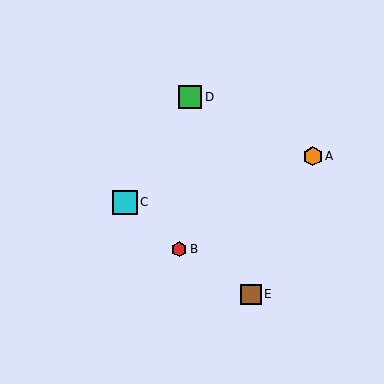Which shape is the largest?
The cyan square (labeled C) is the largest.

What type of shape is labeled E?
Shape E is a brown square.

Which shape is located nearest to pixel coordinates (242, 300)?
The brown square (labeled E) at (251, 294) is nearest to that location.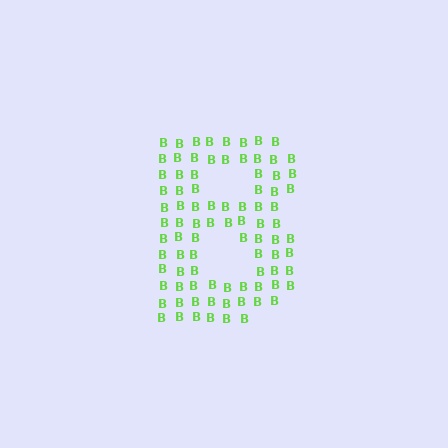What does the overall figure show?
The overall figure shows the letter B.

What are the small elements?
The small elements are letter B's.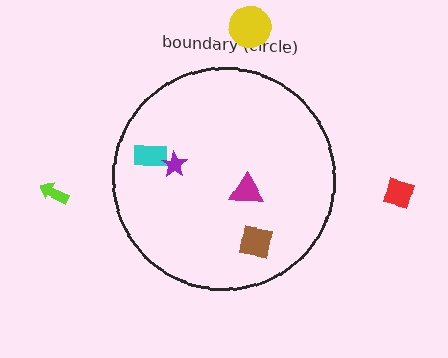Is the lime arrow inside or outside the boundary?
Outside.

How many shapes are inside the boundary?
4 inside, 3 outside.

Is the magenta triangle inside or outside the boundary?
Inside.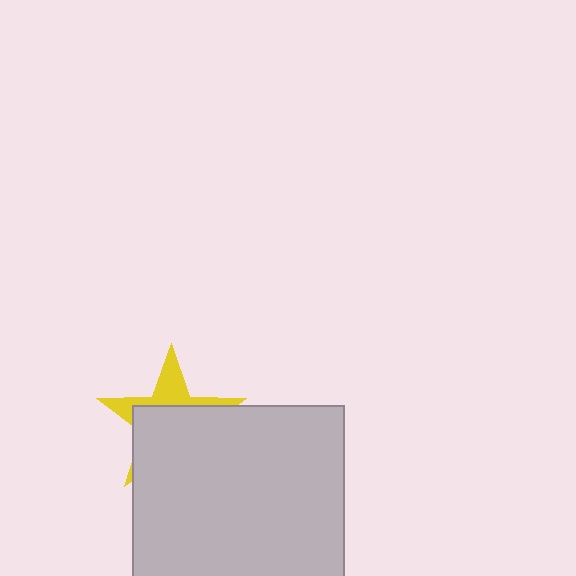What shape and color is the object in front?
The object in front is a light gray square.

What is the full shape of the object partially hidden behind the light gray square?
The partially hidden object is a yellow star.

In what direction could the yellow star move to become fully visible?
The yellow star could move up. That would shift it out from behind the light gray square entirely.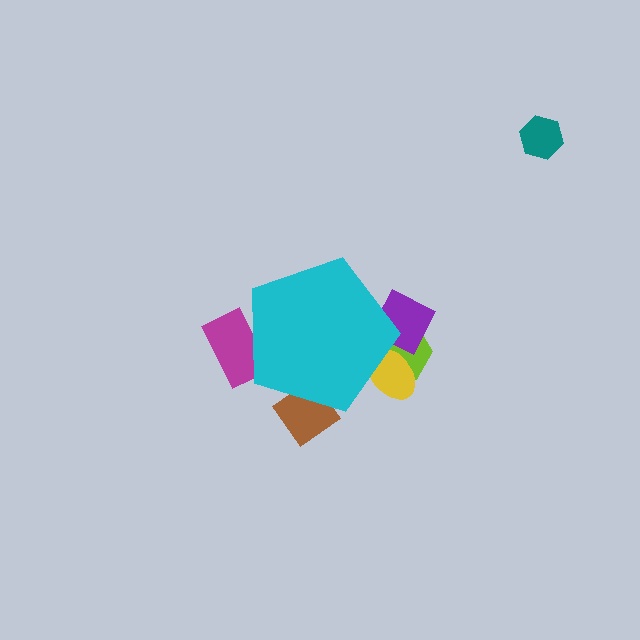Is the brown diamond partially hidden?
Yes, the brown diamond is partially hidden behind the cyan pentagon.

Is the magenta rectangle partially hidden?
Yes, the magenta rectangle is partially hidden behind the cyan pentagon.